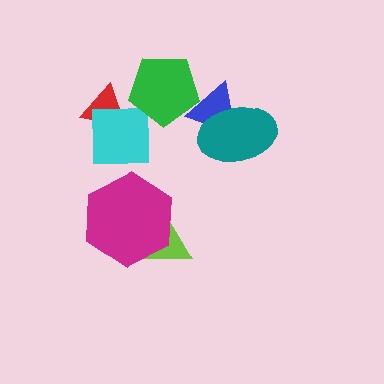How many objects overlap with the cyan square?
1 object overlaps with the cyan square.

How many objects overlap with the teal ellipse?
1 object overlaps with the teal ellipse.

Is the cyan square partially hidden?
No, no other shape covers it.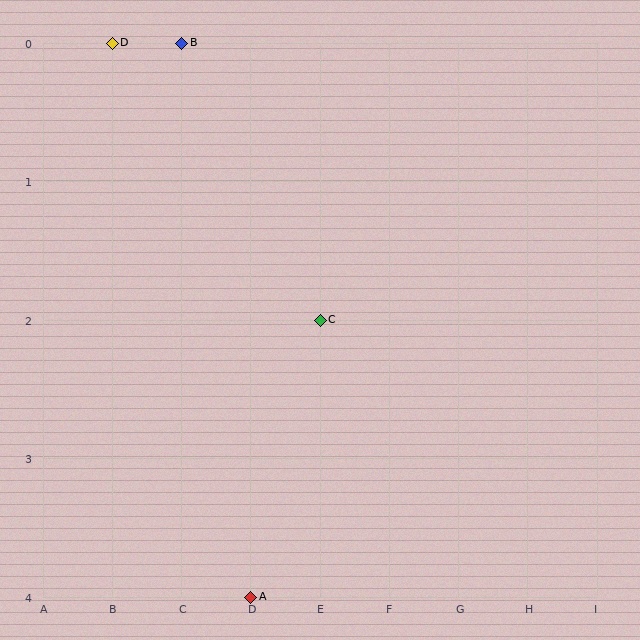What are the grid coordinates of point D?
Point D is at grid coordinates (B, 0).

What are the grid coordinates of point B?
Point B is at grid coordinates (C, 0).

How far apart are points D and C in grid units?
Points D and C are 3 columns and 2 rows apart (about 3.6 grid units diagonally).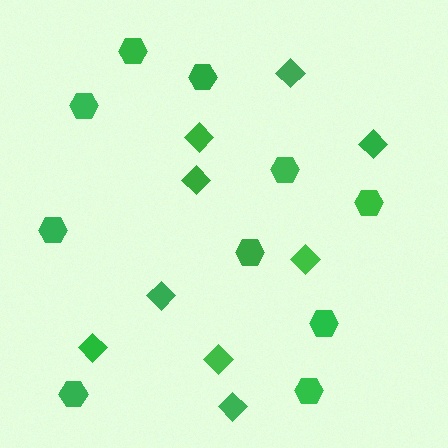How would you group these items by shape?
There are 2 groups: one group of hexagons (10) and one group of diamonds (9).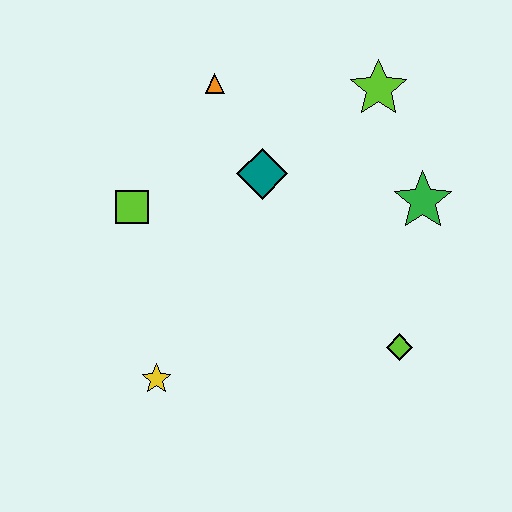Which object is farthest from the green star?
The yellow star is farthest from the green star.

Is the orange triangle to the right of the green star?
No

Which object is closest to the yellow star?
The lime square is closest to the yellow star.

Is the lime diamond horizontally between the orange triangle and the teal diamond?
No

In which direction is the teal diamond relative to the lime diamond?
The teal diamond is above the lime diamond.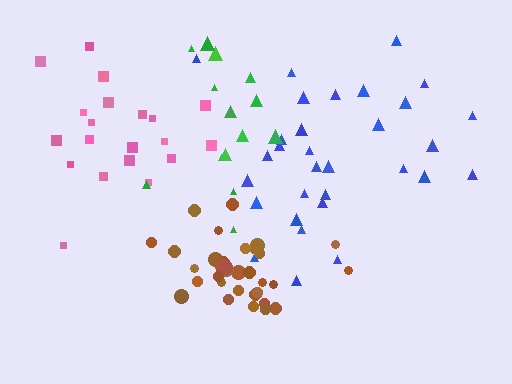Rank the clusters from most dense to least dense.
brown, pink, green, blue.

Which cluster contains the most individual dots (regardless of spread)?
Brown (34).